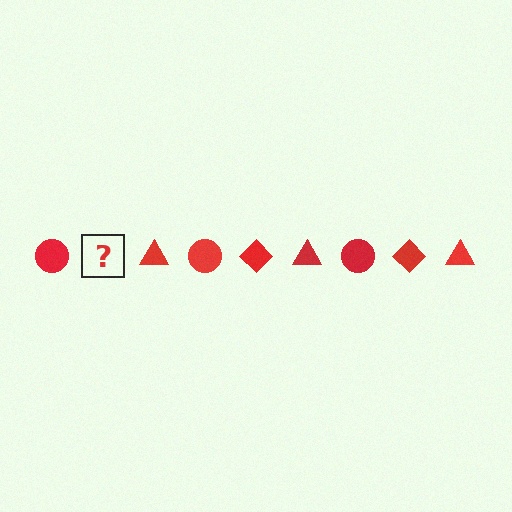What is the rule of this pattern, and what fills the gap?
The rule is that the pattern cycles through circle, diamond, triangle shapes in red. The gap should be filled with a red diamond.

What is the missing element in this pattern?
The missing element is a red diamond.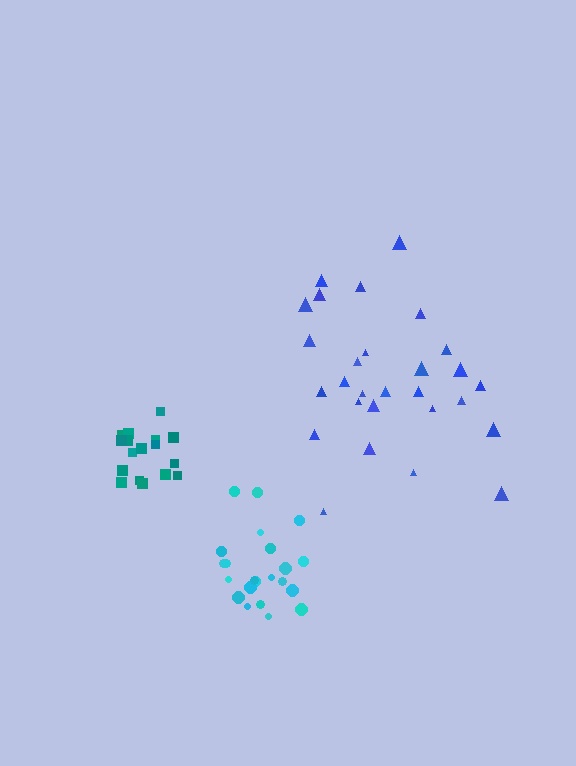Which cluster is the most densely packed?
Teal.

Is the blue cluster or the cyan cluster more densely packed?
Cyan.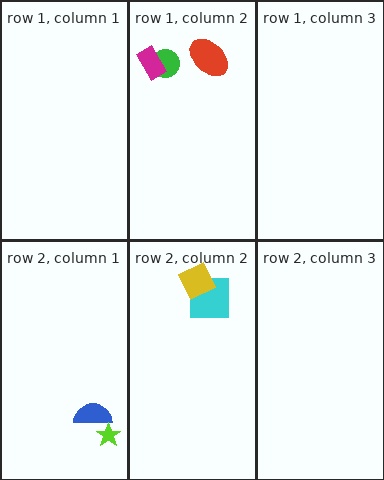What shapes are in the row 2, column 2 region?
The cyan square, the yellow diamond.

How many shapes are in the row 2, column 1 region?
2.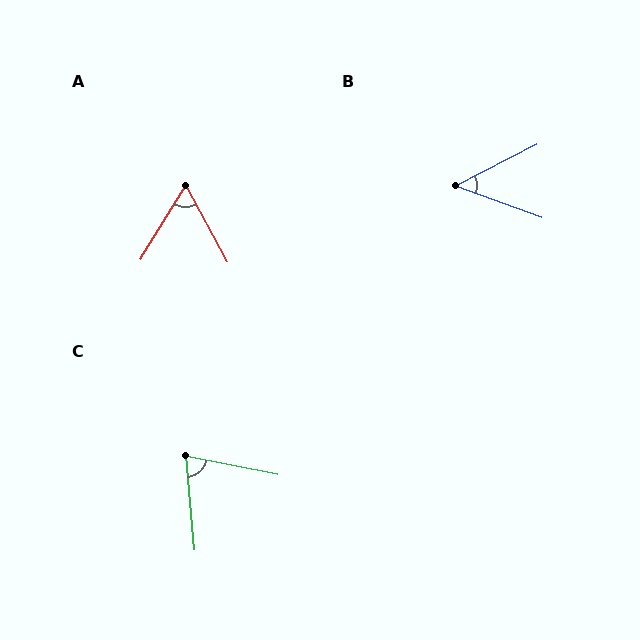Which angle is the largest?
C, at approximately 74 degrees.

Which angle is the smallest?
B, at approximately 47 degrees.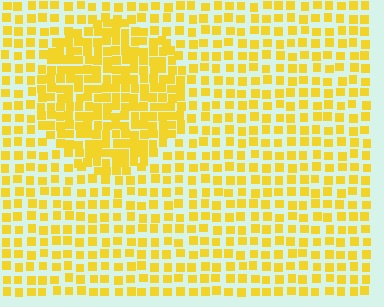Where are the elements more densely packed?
The elements are more densely packed inside the circle boundary.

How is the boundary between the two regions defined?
The boundary is defined by a change in element density (approximately 1.8x ratio). All elements are the same color, size, and shape.